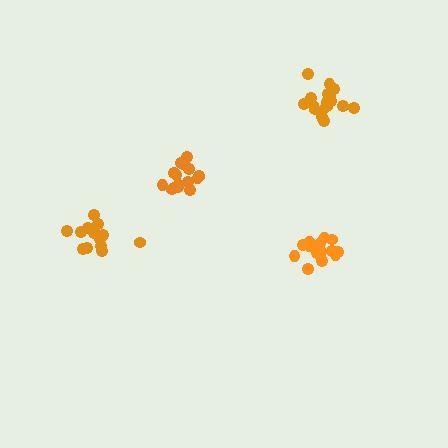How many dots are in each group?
Group 1: 16 dots, Group 2: 16 dots, Group 3: 13 dots, Group 4: 17 dots (62 total).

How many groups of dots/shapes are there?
There are 4 groups.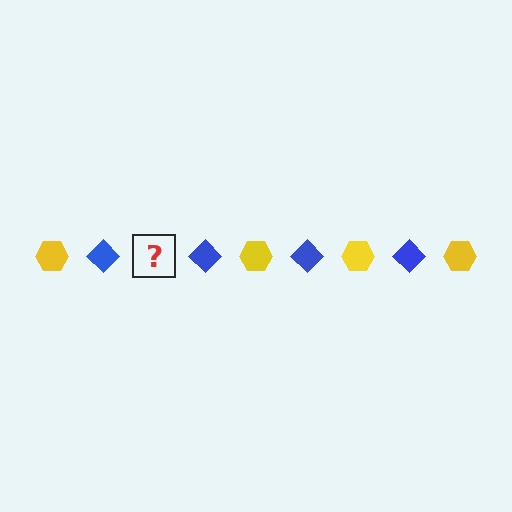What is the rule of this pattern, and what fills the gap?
The rule is that the pattern alternates between yellow hexagon and blue diamond. The gap should be filled with a yellow hexagon.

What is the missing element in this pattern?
The missing element is a yellow hexagon.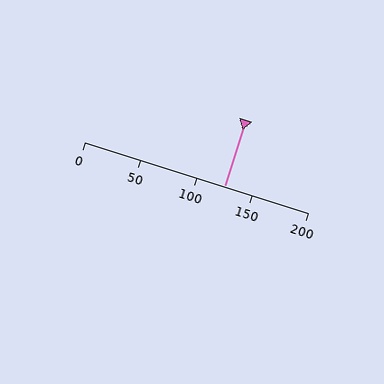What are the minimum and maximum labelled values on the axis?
The axis runs from 0 to 200.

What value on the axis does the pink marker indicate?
The marker indicates approximately 125.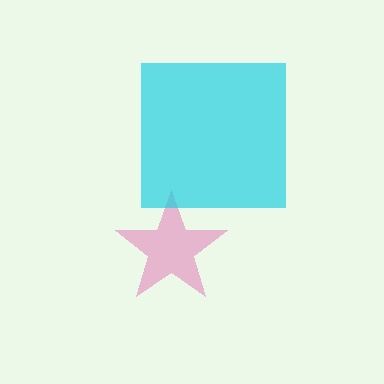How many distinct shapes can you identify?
There are 2 distinct shapes: a pink star, a cyan square.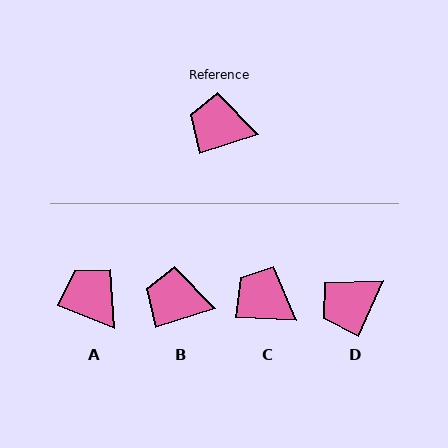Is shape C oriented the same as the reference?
No, it is off by about 21 degrees.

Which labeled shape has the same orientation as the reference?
B.